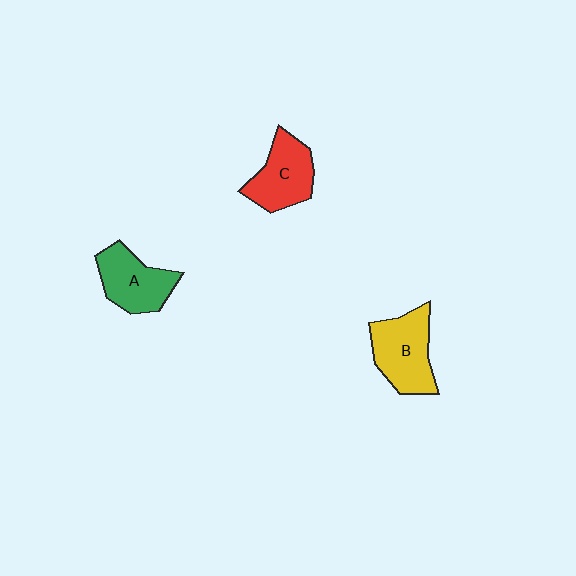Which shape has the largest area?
Shape B (yellow).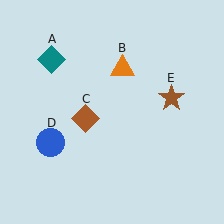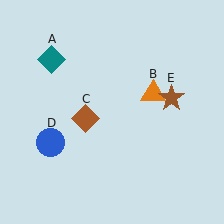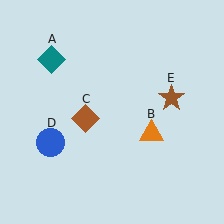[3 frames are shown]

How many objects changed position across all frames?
1 object changed position: orange triangle (object B).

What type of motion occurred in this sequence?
The orange triangle (object B) rotated clockwise around the center of the scene.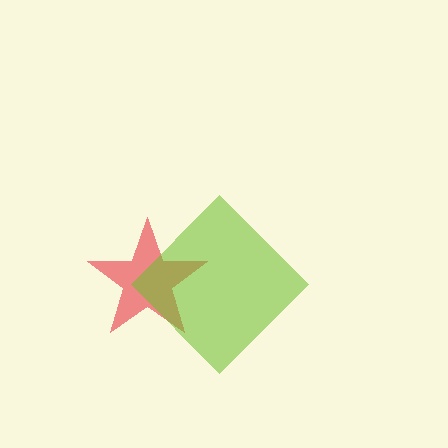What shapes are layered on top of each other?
The layered shapes are: a red star, a lime diamond.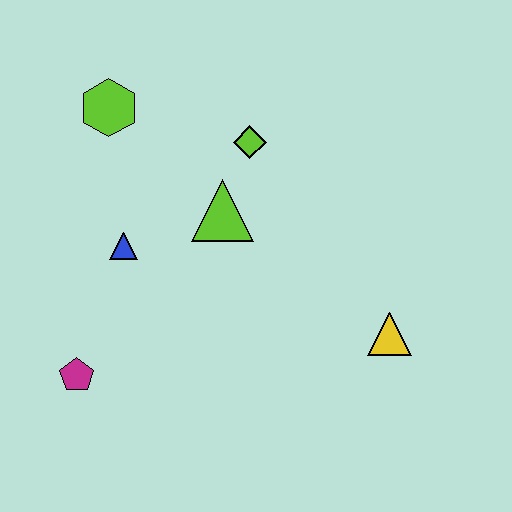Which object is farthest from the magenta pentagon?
The yellow triangle is farthest from the magenta pentagon.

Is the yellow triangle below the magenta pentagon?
No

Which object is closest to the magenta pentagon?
The blue triangle is closest to the magenta pentagon.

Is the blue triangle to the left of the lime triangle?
Yes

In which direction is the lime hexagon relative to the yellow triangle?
The lime hexagon is to the left of the yellow triangle.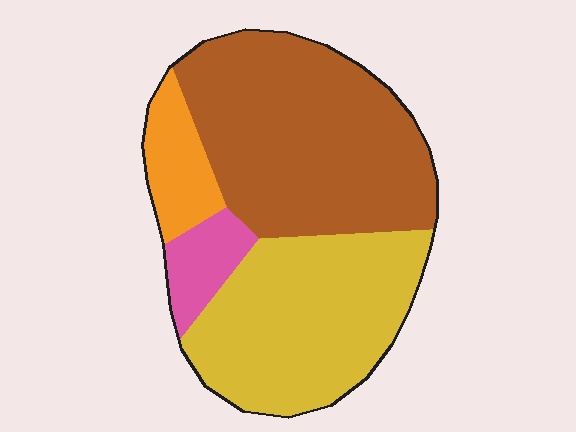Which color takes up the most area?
Brown, at roughly 45%.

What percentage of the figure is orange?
Orange covers roughly 10% of the figure.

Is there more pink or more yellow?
Yellow.